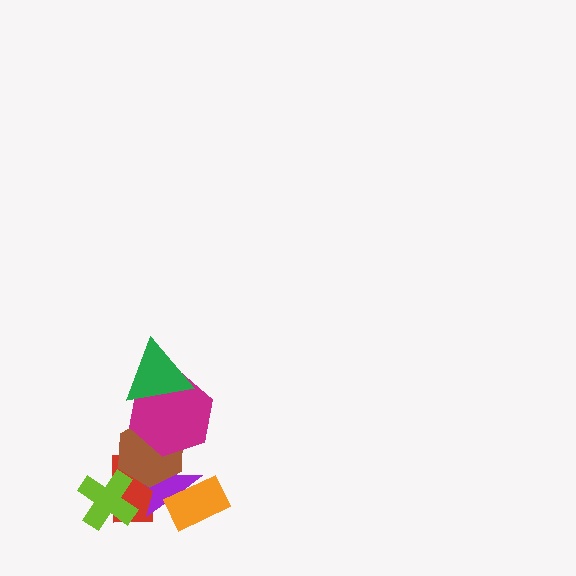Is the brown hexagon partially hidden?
Yes, it is partially covered by another shape.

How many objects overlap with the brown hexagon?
3 objects overlap with the brown hexagon.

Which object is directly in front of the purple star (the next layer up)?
The brown hexagon is directly in front of the purple star.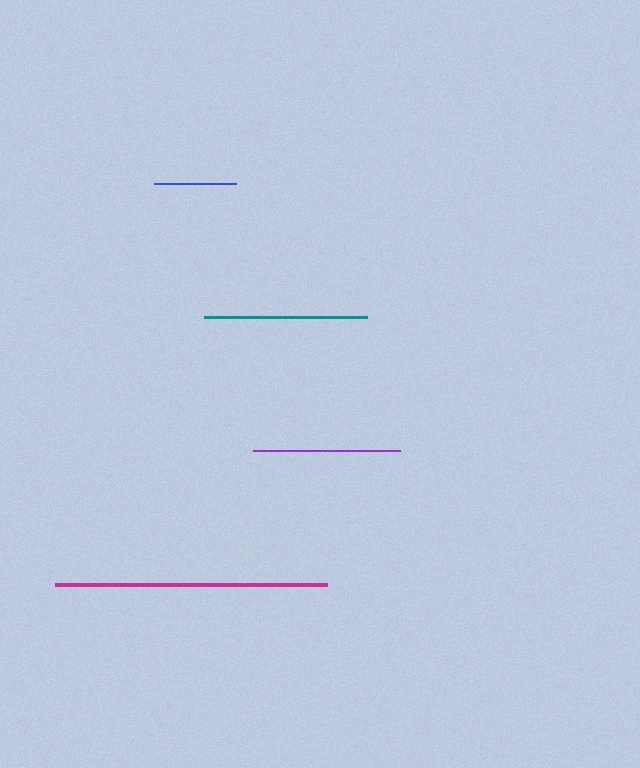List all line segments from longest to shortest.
From longest to shortest: magenta, teal, purple, blue.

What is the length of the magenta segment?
The magenta segment is approximately 273 pixels long.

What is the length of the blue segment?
The blue segment is approximately 82 pixels long.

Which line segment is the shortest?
The blue line is the shortest at approximately 82 pixels.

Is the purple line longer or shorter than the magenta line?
The magenta line is longer than the purple line.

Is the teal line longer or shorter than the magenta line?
The magenta line is longer than the teal line.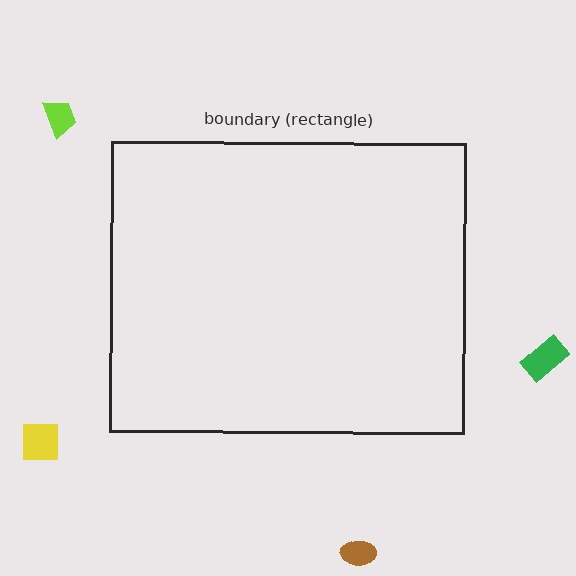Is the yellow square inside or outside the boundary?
Outside.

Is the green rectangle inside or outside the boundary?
Outside.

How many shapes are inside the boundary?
0 inside, 4 outside.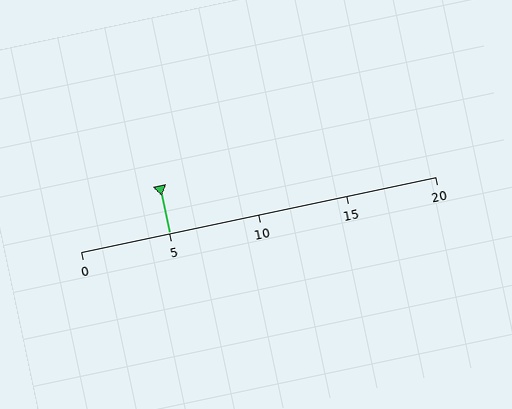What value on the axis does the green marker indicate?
The marker indicates approximately 5.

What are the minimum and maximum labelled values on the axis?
The axis runs from 0 to 20.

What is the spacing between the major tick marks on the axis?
The major ticks are spaced 5 apart.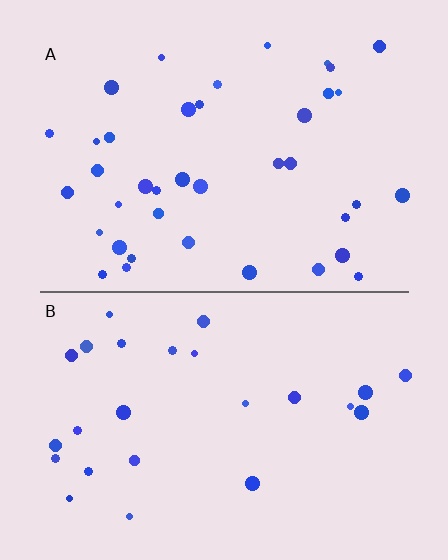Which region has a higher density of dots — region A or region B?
A (the top).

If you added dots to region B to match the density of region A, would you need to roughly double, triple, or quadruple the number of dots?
Approximately double.